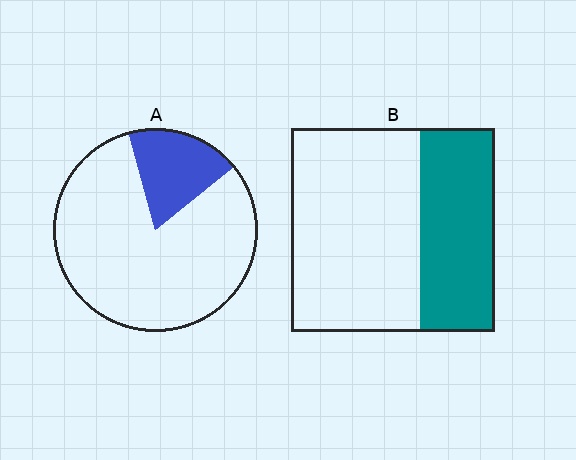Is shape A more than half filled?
No.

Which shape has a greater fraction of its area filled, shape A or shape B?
Shape B.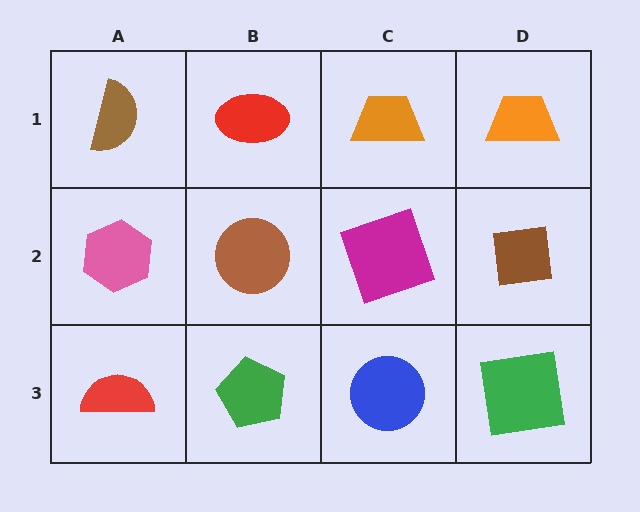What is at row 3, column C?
A blue circle.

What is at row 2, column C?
A magenta square.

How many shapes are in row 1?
4 shapes.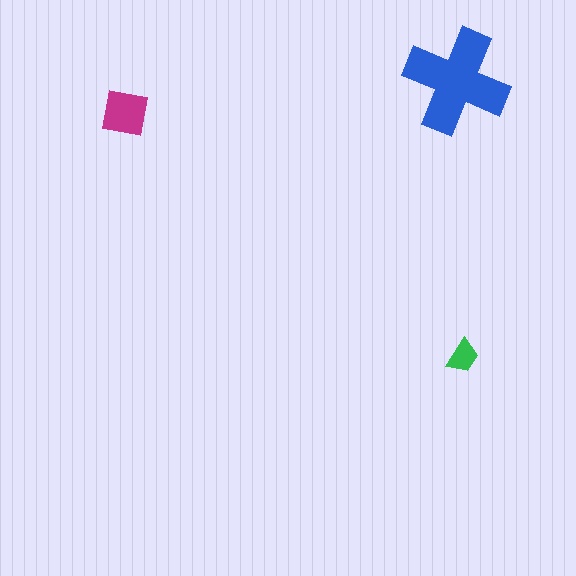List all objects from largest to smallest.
The blue cross, the magenta square, the green trapezoid.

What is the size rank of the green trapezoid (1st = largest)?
3rd.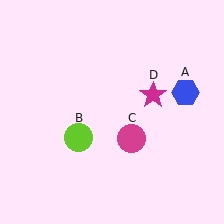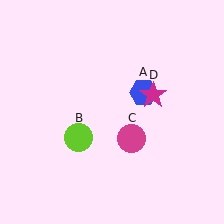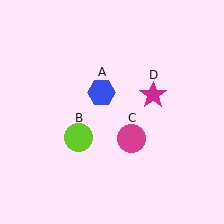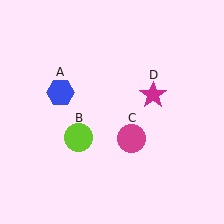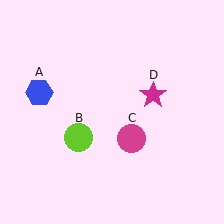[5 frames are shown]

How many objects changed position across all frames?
1 object changed position: blue hexagon (object A).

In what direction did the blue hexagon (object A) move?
The blue hexagon (object A) moved left.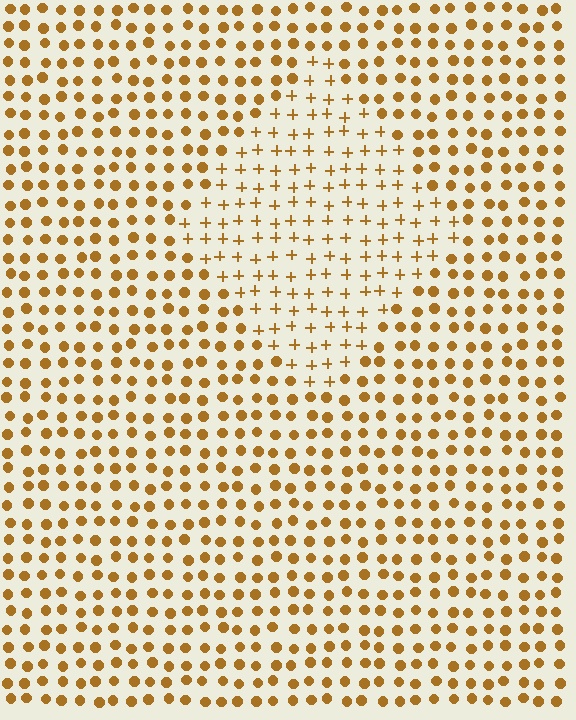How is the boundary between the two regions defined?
The boundary is defined by a change in element shape: plus signs inside vs. circles outside. All elements share the same color and spacing.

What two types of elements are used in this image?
The image uses plus signs inside the diamond region and circles outside it.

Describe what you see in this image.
The image is filled with small brown elements arranged in a uniform grid. A diamond-shaped region contains plus signs, while the surrounding area contains circles. The boundary is defined purely by the change in element shape.